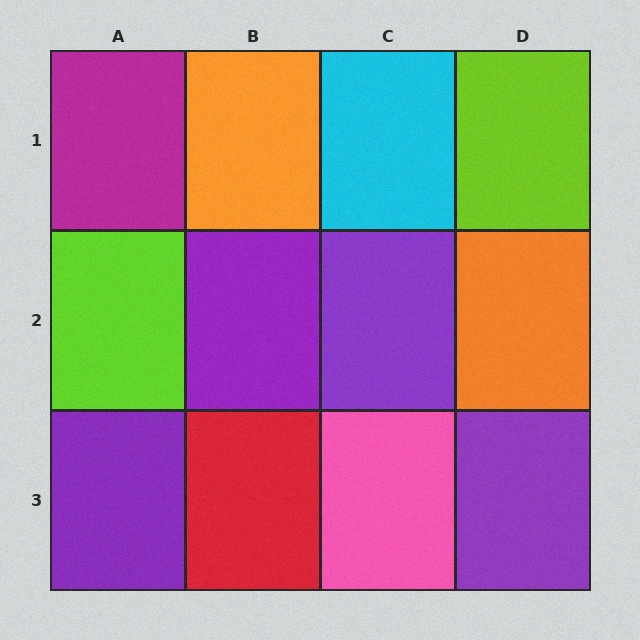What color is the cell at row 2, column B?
Purple.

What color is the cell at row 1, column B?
Orange.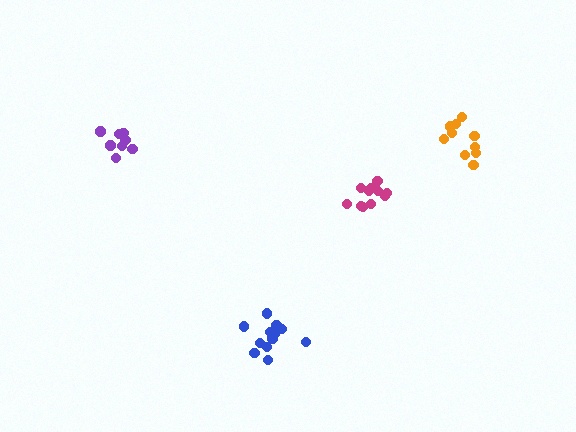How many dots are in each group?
Group 1: 13 dots, Group 2: 11 dots, Group 3: 9 dots, Group 4: 10 dots (43 total).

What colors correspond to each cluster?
The clusters are colored: blue, magenta, purple, orange.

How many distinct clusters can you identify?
There are 4 distinct clusters.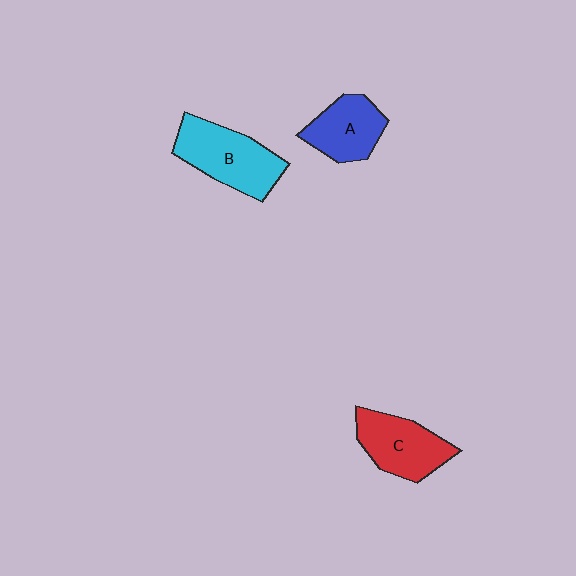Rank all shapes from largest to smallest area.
From largest to smallest: B (cyan), C (red), A (blue).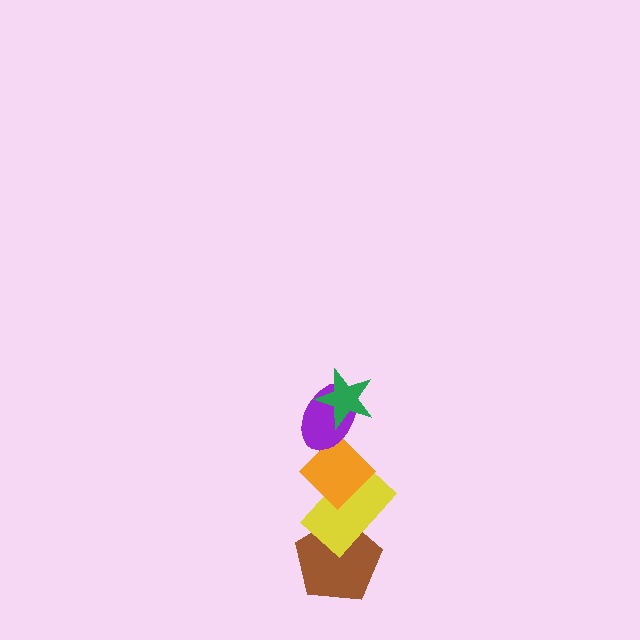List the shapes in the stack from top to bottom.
From top to bottom: the green star, the purple ellipse, the orange diamond, the yellow rectangle, the brown pentagon.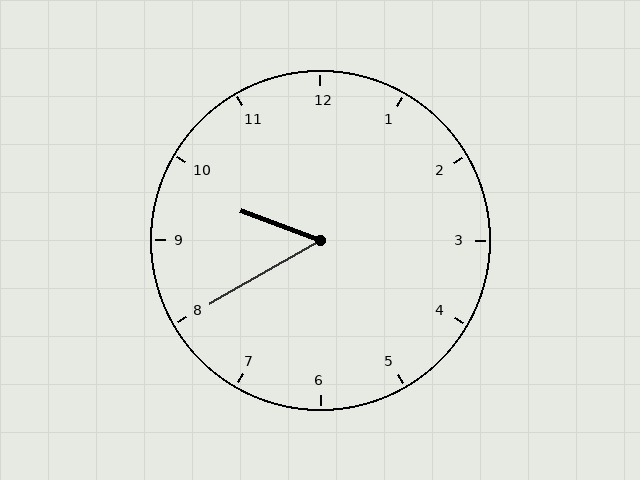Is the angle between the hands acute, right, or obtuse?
It is acute.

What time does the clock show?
9:40.